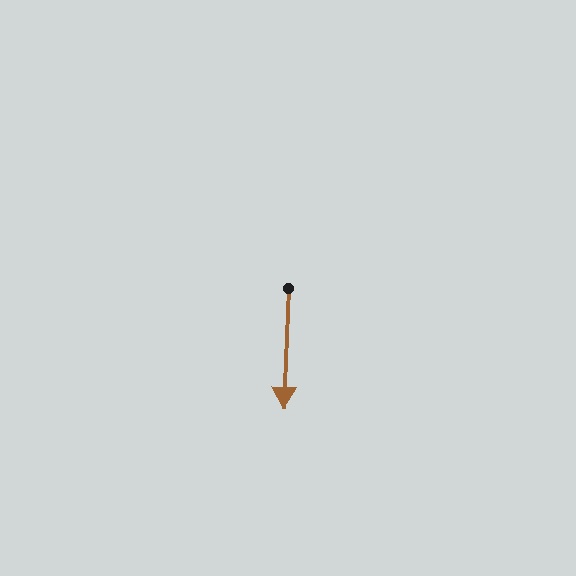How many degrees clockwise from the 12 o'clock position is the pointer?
Approximately 182 degrees.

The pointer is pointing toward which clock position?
Roughly 6 o'clock.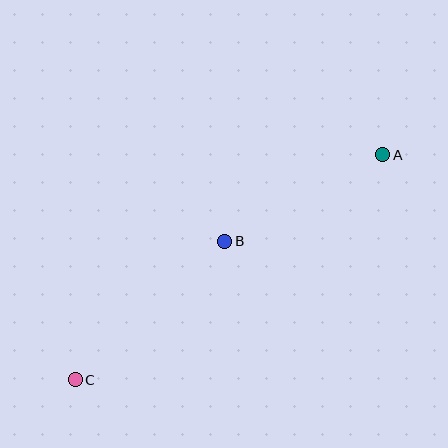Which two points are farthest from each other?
Points A and C are farthest from each other.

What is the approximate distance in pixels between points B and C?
The distance between B and C is approximately 204 pixels.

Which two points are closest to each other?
Points A and B are closest to each other.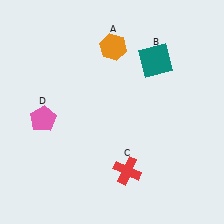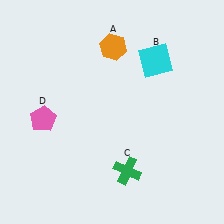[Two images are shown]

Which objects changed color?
B changed from teal to cyan. C changed from red to green.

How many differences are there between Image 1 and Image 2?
There are 2 differences between the two images.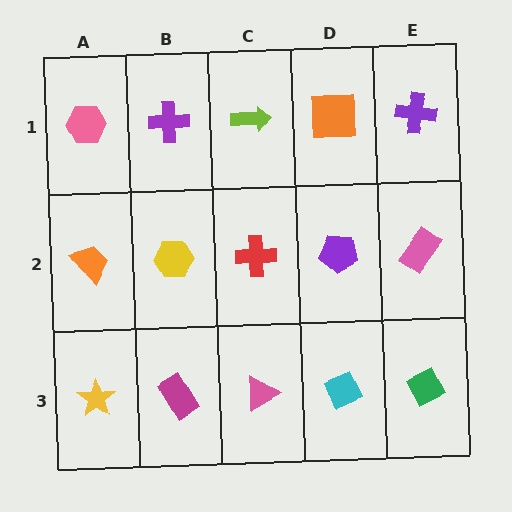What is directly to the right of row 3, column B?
A pink triangle.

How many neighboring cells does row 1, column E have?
2.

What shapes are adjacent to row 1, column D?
A purple pentagon (row 2, column D), a lime arrow (row 1, column C), a purple cross (row 1, column E).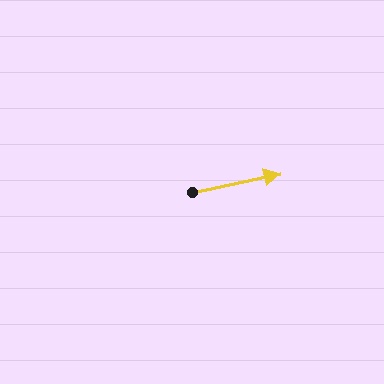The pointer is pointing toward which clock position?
Roughly 3 o'clock.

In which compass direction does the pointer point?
East.